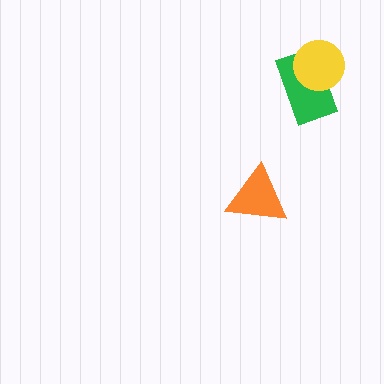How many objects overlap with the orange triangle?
0 objects overlap with the orange triangle.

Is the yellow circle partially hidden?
No, no other shape covers it.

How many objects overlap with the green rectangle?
1 object overlaps with the green rectangle.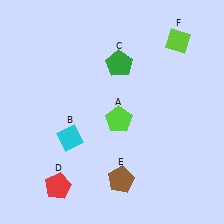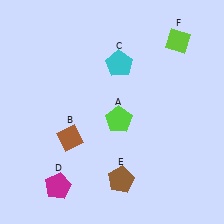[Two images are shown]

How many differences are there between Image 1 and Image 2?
There are 3 differences between the two images.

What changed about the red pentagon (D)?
In Image 1, D is red. In Image 2, it changed to magenta.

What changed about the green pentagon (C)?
In Image 1, C is green. In Image 2, it changed to cyan.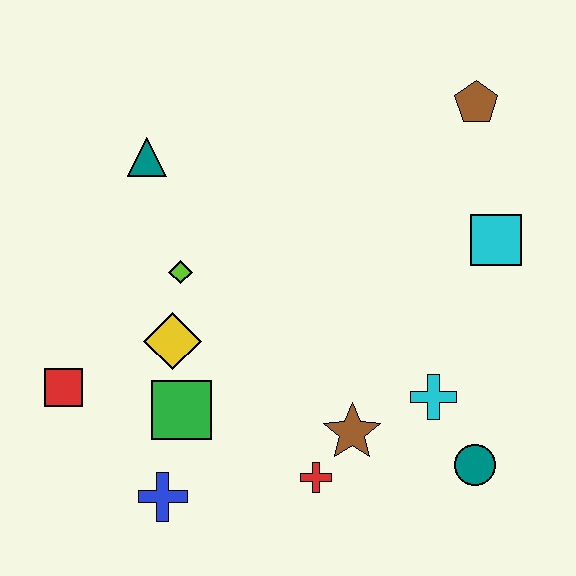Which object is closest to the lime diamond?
The yellow diamond is closest to the lime diamond.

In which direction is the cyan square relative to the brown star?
The cyan square is above the brown star.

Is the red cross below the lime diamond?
Yes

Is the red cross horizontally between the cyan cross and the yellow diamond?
Yes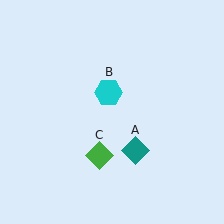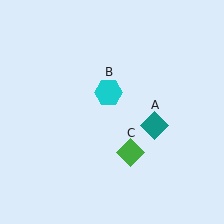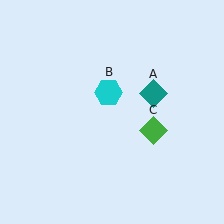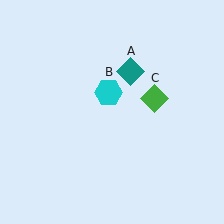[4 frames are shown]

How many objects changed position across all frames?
2 objects changed position: teal diamond (object A), green diamond (object C).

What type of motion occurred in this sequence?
The teal diamond (object A), green diamond (object C) rotated counterclockwise around the center of the scene.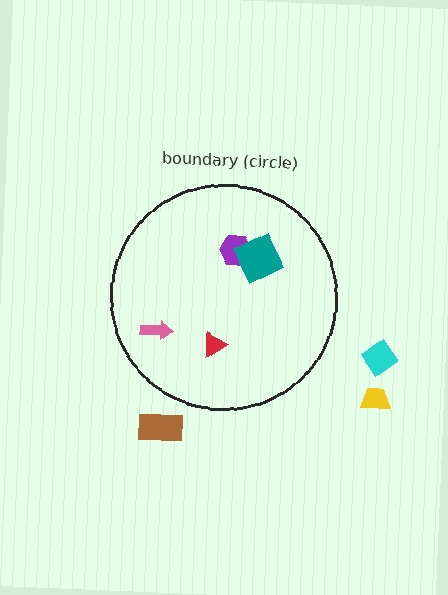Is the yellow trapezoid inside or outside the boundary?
Outside.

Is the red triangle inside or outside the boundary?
Inside.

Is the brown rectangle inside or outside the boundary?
Outside.